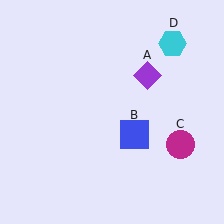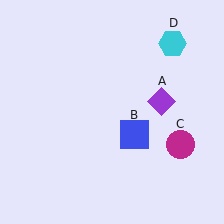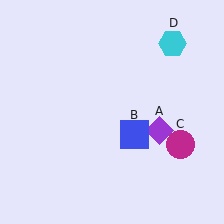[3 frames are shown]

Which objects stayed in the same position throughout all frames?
Blue square (object B) and magenta circle (object C) and cyan hexagon (object D) remained stationary.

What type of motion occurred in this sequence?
The purple diamond (object A) rotated clockwise around the center of the scene.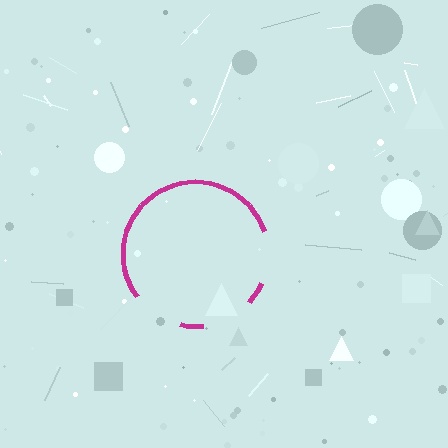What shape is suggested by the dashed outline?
The dashed outline suggests a circle.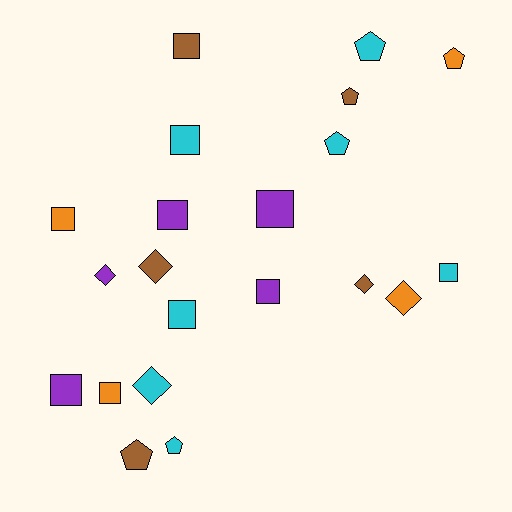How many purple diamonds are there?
There is 1 purple diamond.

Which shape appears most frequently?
Square, with 10 objects.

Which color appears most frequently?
Cyan, with 7 objects.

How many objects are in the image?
There are 21 objects.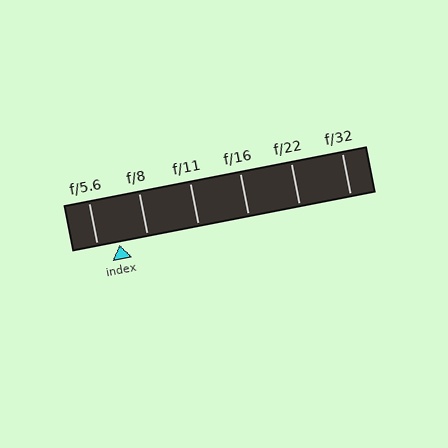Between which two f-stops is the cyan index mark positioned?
The index mark is between f/5.6 and f/8.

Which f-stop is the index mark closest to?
The index mark is closest to f/5.6.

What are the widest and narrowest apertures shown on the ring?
The widest aperture shown is f/5.6 and the narrowest is f/32.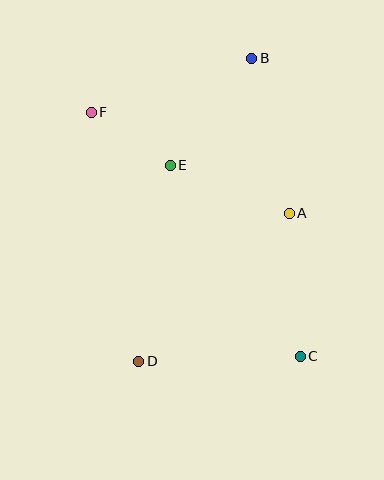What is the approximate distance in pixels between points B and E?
The distance between B and E is approximately 134 pixels.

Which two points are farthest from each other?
Points B and D are farthest from each other.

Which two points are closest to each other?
Points E and F are closest to each other.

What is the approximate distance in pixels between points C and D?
The distance between C and D is approximately 162 pixels.